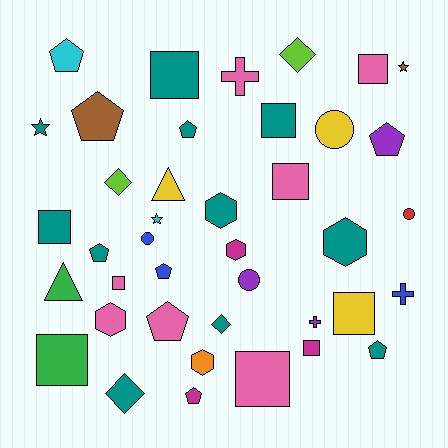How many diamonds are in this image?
There are 4 diamonds.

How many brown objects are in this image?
There are 2 brown objects.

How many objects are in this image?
There are 40 objects.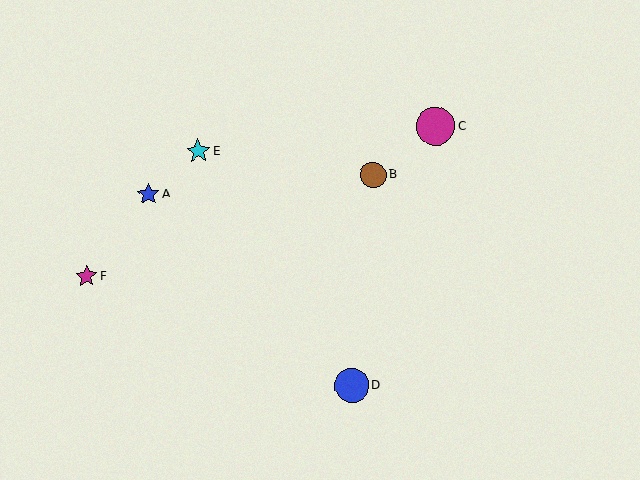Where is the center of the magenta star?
The center of the magenta star is at (87, 276).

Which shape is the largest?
The magenta circle (labeled C) is the largest.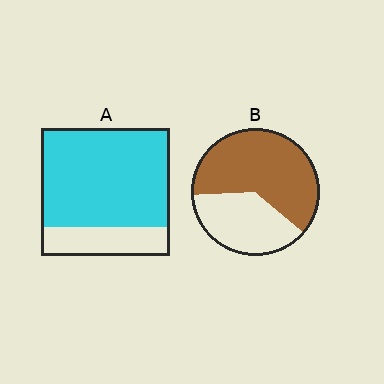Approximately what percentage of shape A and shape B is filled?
A is approximately 75% and B is approximately 60%.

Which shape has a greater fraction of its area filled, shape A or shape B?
Shape A.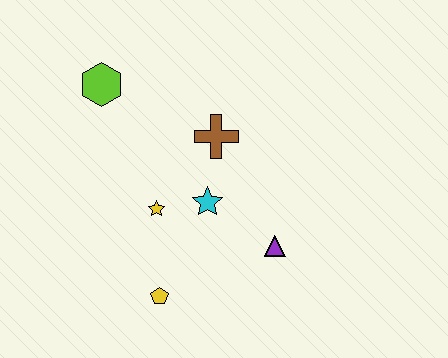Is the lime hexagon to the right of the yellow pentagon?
No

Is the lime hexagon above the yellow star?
Yes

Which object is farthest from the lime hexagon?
The purple triangle is farthest from the lime hexagon.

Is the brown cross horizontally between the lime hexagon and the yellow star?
No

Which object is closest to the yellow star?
The cyan star is closest to the yellow star.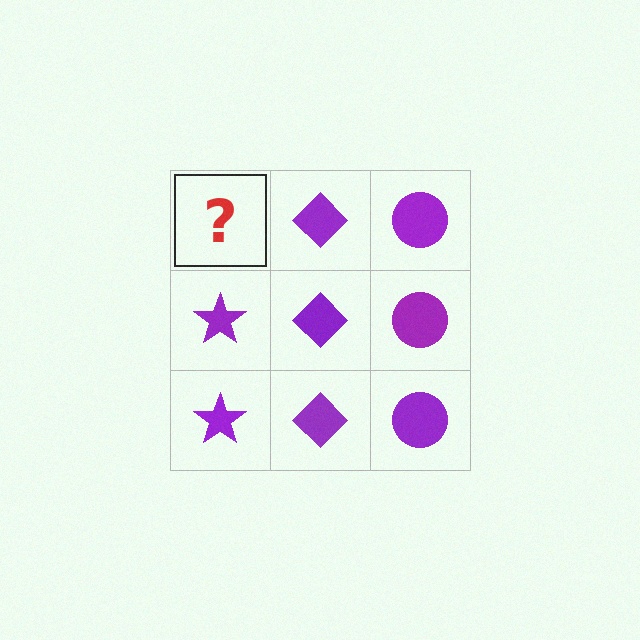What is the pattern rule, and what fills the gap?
The rule is that each column has a consistent shape. The gap should be filled with a purple star.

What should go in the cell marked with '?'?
The missing cell should contain a purple star.